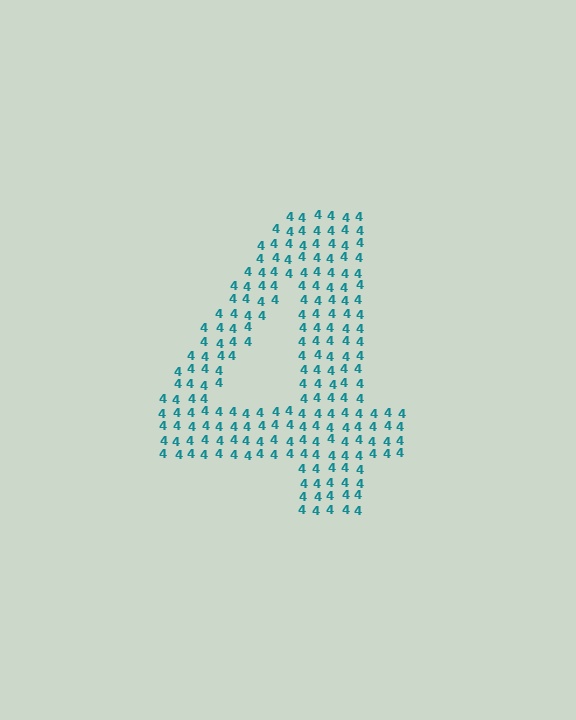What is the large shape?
The large shape is the digit 4.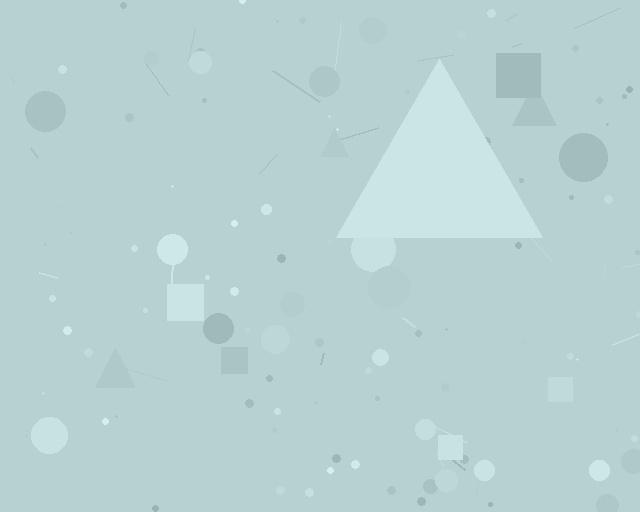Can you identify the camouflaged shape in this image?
The camouflaged shape is a triangle.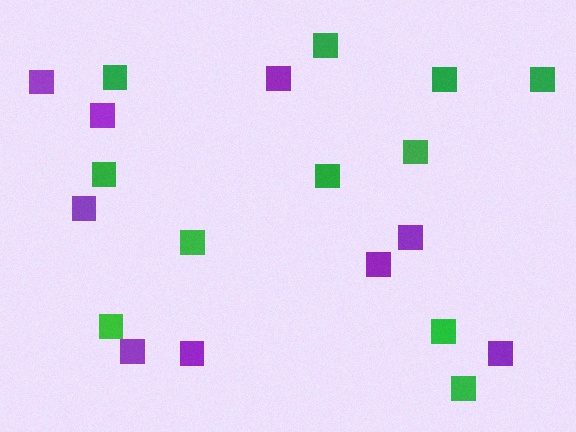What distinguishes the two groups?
There are 2 groups: one group of green squares (11) and one group of purple squares (9).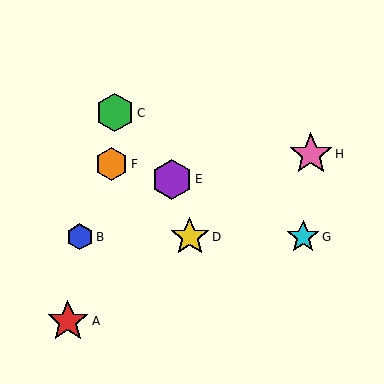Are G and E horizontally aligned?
No, G is at y≈237 and E is at y≈179.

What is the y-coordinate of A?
Object A is at y≈321.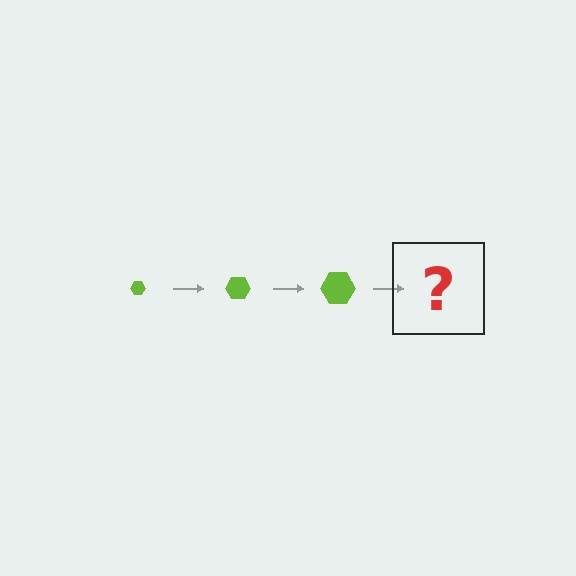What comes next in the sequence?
The next element should be a lime hexagon, larger than the previous one.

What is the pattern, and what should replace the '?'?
The pattern is that the hexagon gets progressively larger each step. The '?' should be a lime hexagon, larger than the previous one.